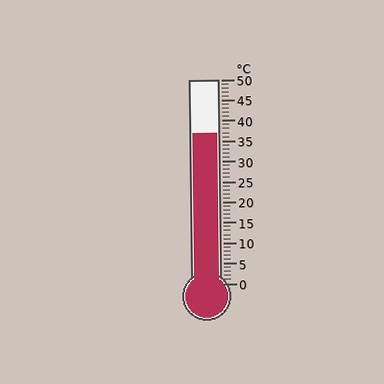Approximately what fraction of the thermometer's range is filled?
The thermometer is filled to approximately 75% of its range.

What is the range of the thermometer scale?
The thermometer scale ranges from 0°C to 50°C.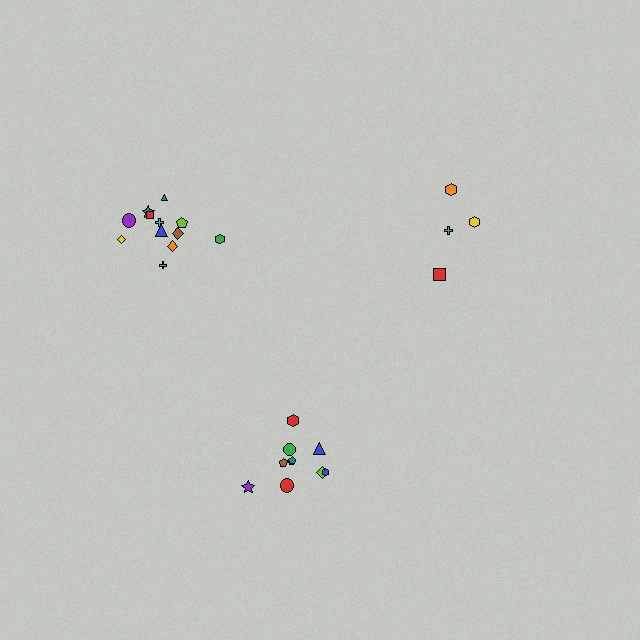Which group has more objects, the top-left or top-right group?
The top-left group.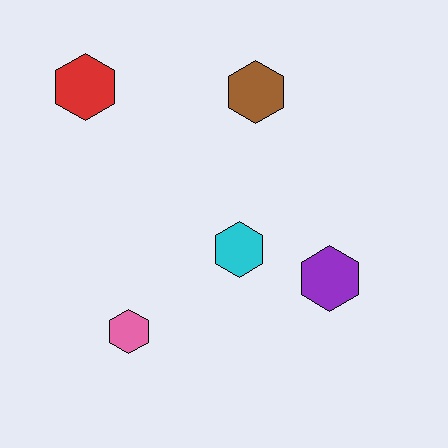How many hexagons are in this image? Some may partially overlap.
There are 5 hexagons.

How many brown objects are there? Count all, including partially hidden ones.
There is 1 brown object.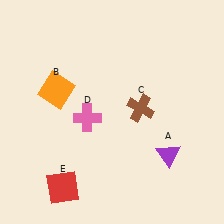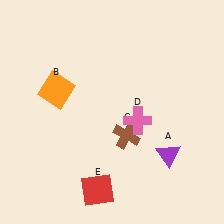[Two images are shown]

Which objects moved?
The objects that moved are: the brown cross (C), the pink cross (D), the red square (E).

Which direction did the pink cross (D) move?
The pink cross (D) moved right.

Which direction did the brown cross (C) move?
The brown cross (C) moved down.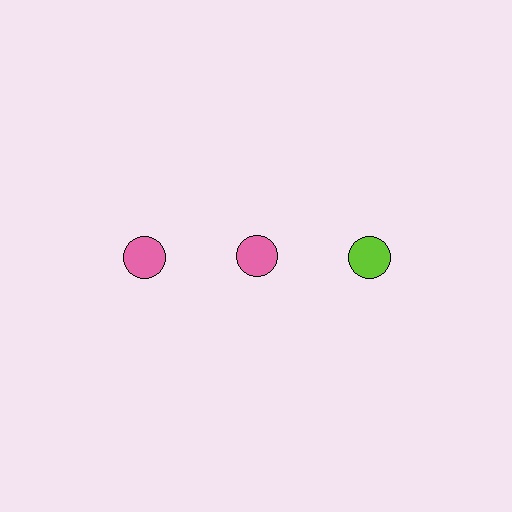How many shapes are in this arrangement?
There are 3 shapes arranged in a grid pattern.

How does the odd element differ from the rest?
It has a different color: lime instead of pink.